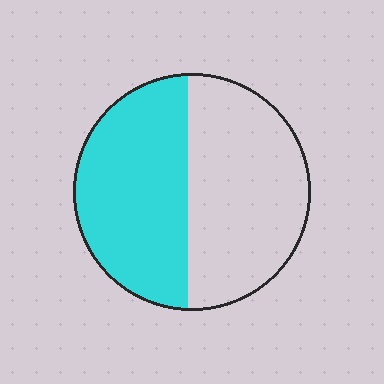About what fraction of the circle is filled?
About one half (1/2).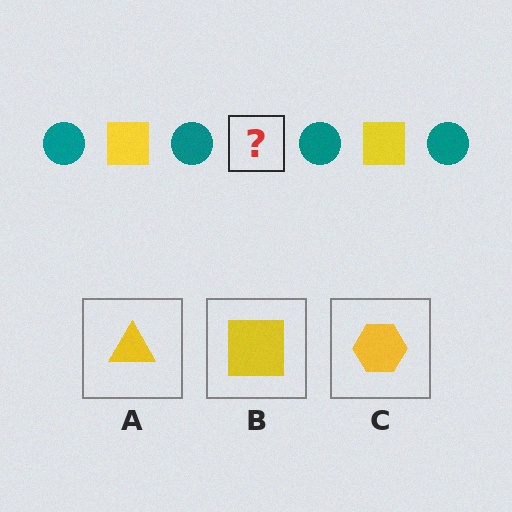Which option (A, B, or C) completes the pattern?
B.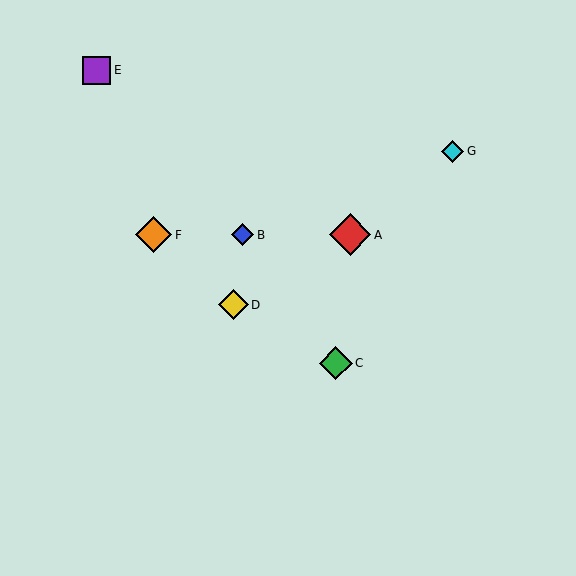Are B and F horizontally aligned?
Yes, both are at y≈235.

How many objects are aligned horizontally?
3 objects (A, B, F) are aligned horizontally.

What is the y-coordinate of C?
Object C is at y≈363.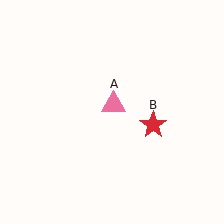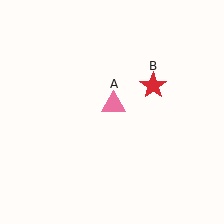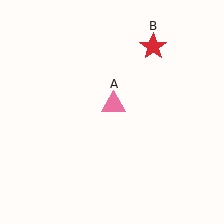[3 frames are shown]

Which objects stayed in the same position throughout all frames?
Pink triangle (object A) remained stationary.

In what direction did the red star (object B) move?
The red star (object B) moved up.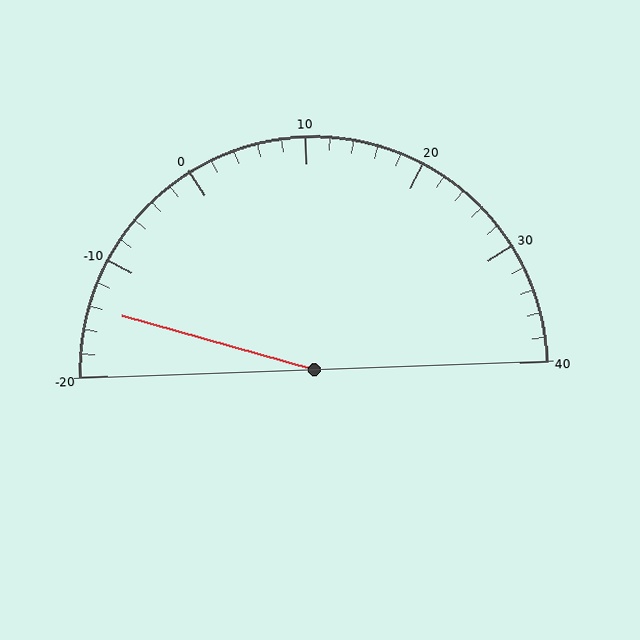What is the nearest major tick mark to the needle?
The nearest major tick mark is -10.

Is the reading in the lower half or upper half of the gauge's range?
The reading is in the lower half of the range (-20 to 40).